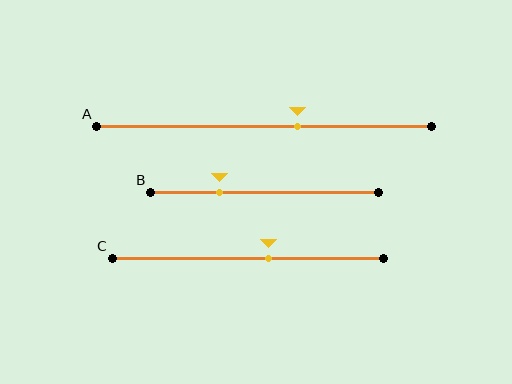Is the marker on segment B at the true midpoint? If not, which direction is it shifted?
No, the marker on segment B is shifted to the left by about 20% of the segment length.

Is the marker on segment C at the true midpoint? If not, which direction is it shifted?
No, the marker on segment C is shifted to the right by about 7% of the segment length.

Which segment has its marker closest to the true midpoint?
Segment C has its marker closest to the true midpoint.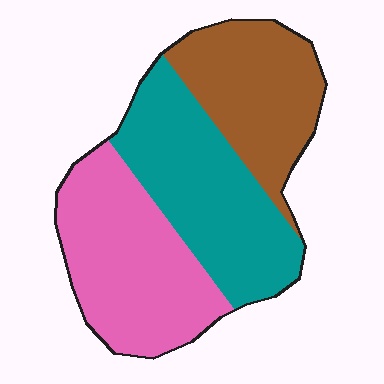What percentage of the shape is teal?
Teal covers about 35% of the shape.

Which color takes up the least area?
Brown, at roughly 30%.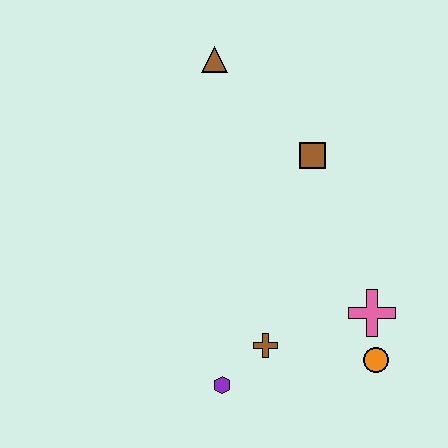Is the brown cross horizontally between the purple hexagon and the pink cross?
Yes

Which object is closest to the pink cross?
The orange circle is closest to the pink cross.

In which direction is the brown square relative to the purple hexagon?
The brown square is above the purple hexagon.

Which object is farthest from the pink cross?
The brown triangle is farthest from the pink cross.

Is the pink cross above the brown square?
No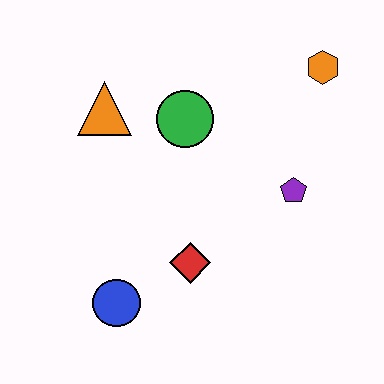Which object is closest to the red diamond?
The blue circle is closest to the red diamond.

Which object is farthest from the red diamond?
The orange hexagon is farthest from the red diamond.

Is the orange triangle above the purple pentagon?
Yes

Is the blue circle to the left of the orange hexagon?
Yes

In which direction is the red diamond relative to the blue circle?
The red diamond is to the right of the blue circle.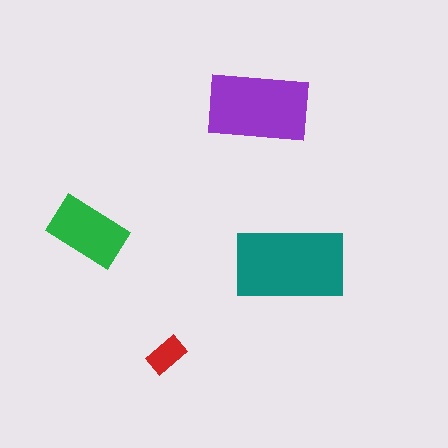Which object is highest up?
The purple rectangle is topmost.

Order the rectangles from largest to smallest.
the teal one, the purple one, the green one, the red one.